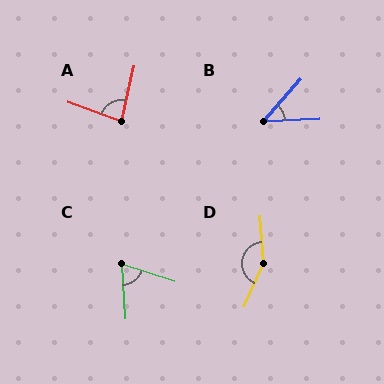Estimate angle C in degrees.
Approximately 68 degrees.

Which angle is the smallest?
B, at approximately 47 degrees.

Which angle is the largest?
D, at approximately 152 degrees.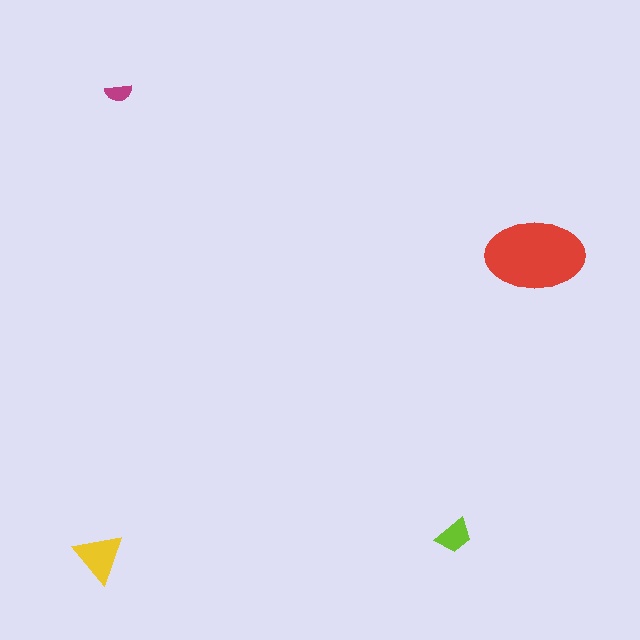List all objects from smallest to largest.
The magenta semicircle, the lime trapezoid, the yellow triangle, the red ellipse.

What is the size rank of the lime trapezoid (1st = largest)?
3rd.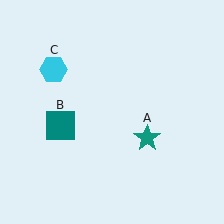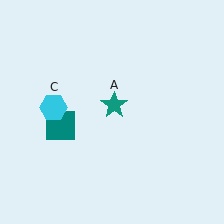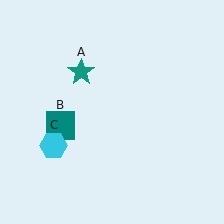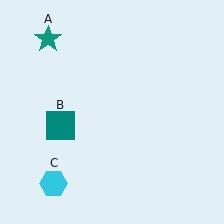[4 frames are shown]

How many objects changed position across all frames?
2 objects changed position: teal star (object A), cyan hexagon (object C).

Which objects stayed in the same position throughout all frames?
Teal square (object B) remained stationary.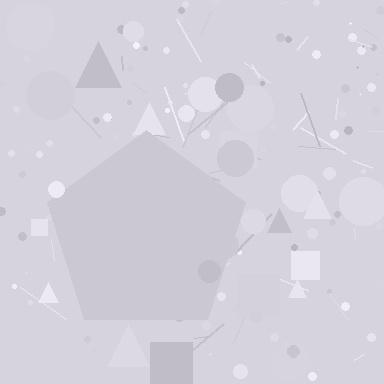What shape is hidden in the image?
A pentagon is hidden in the image.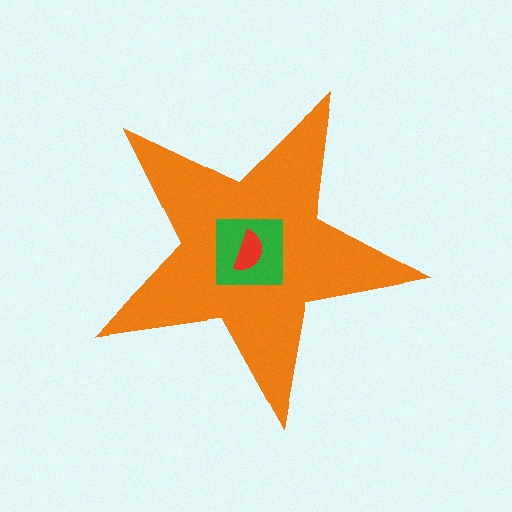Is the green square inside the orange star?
Yes.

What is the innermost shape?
The red semicircle.